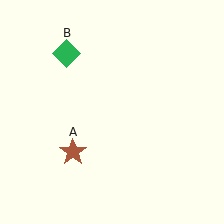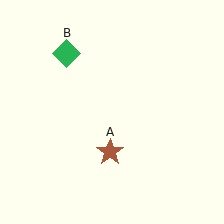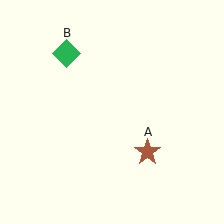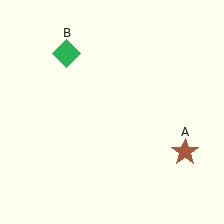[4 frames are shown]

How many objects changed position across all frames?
1 object changed position: brown star (object A).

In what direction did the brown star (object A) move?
The brown star (object A) moved right.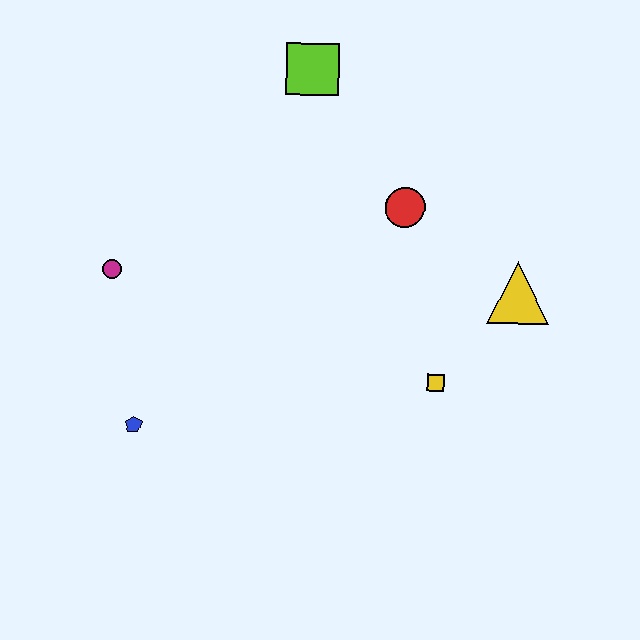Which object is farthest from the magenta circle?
The yellow triangle is farthest from the magenta circle.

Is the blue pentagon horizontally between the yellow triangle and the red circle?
No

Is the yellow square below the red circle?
Yes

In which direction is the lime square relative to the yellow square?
The lime square is above the yellow square.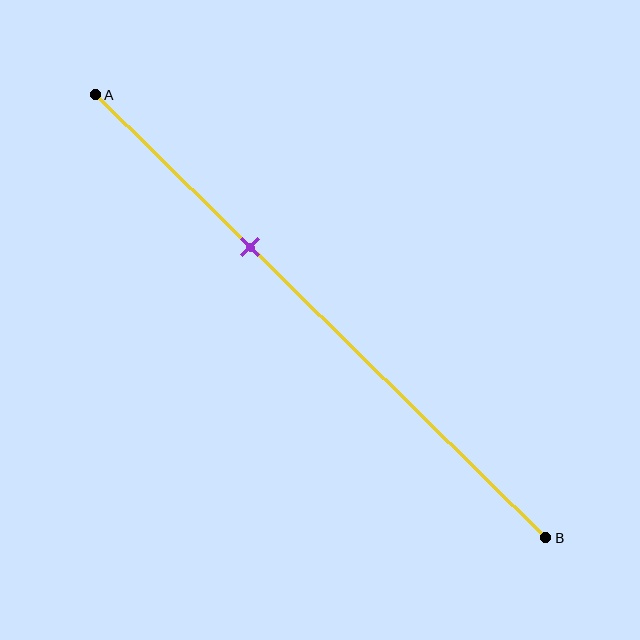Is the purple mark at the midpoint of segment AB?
No, the mark is at about 35% from A, not at the 50% midpoint.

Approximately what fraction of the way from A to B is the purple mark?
The purple mark is approximately 35% of the way from A to B.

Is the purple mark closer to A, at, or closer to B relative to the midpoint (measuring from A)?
The purple mark is closer to point A than the midpoint of segment AB.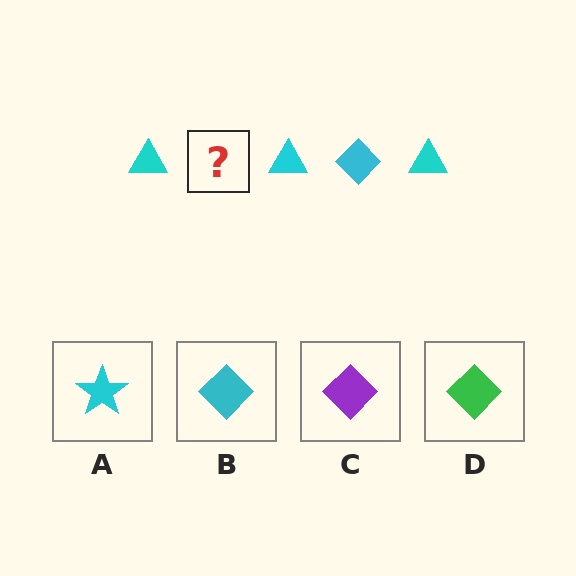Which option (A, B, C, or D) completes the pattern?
B.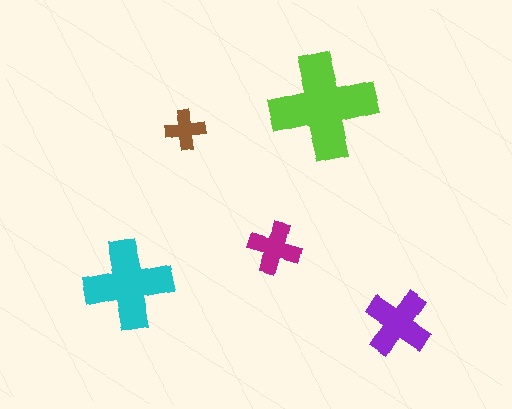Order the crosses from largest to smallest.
the lime one, the cyan one, the purple one, the magenta one, the brown one.